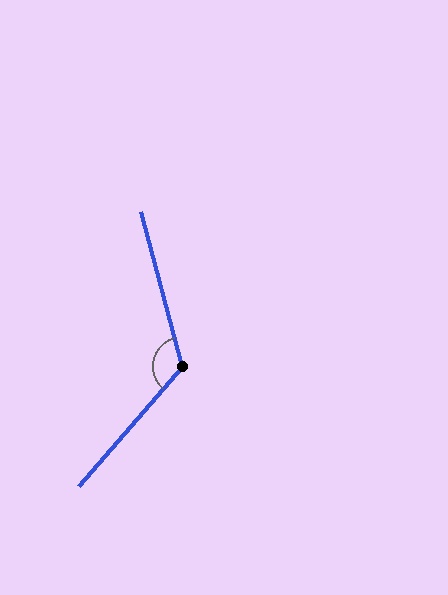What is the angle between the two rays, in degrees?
Approximately 124 degrees.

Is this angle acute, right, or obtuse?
It is obtuse.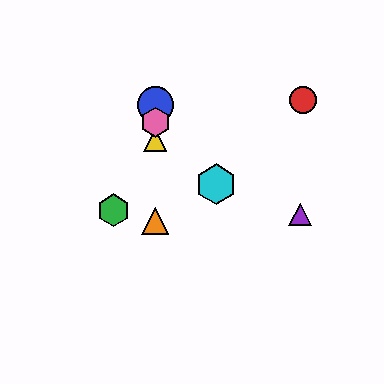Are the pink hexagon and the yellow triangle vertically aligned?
Yes, both are at x≈155.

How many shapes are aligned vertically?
4 shapes (the blue circle, the yellow triangle, the orange triangle, the pink hexagon) are aligned vertically.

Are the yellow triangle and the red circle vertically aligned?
No, the yellow triangle is at x≈155 and the red circle is at x≈303.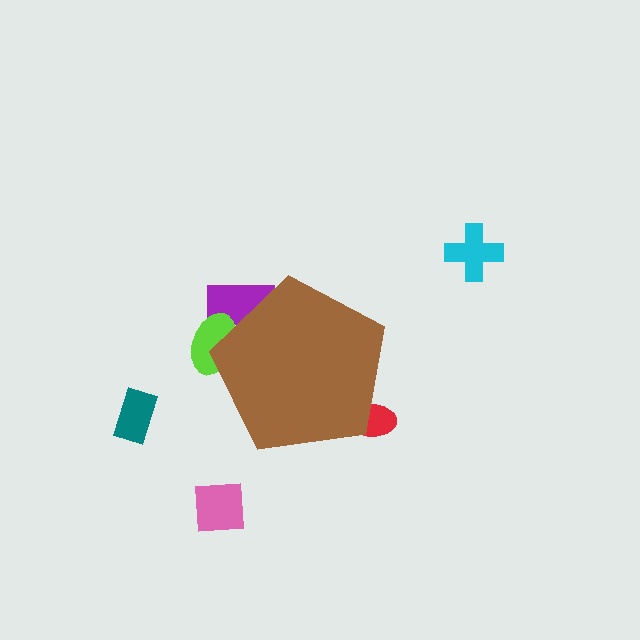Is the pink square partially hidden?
No, the pink square is fully visible.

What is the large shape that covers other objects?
A brown pentagon.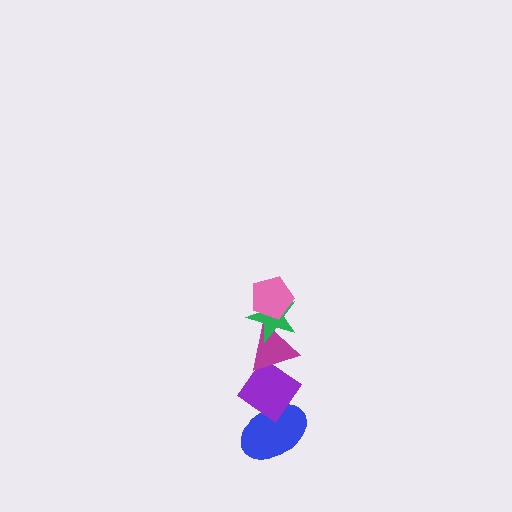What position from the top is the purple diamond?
The purple diamond is 4th from the top.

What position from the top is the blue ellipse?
The blue ellipse is 5th from the top.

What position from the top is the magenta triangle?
The magenta triangle is 3rd from the top.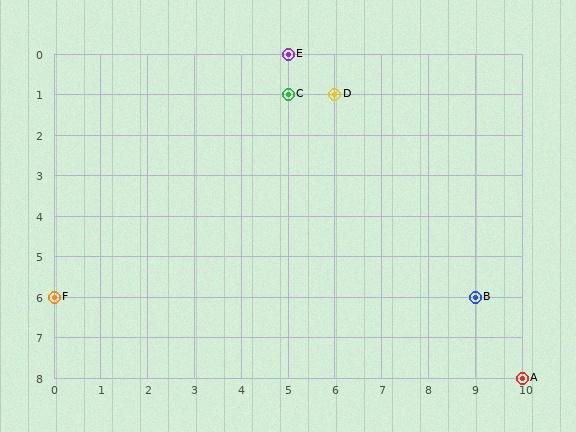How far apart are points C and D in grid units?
Points C and D are 1 column apart.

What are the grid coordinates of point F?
Point F is at grid coordinates (0, 6).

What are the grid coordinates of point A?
Point A is at grid coordinates (10, 8).